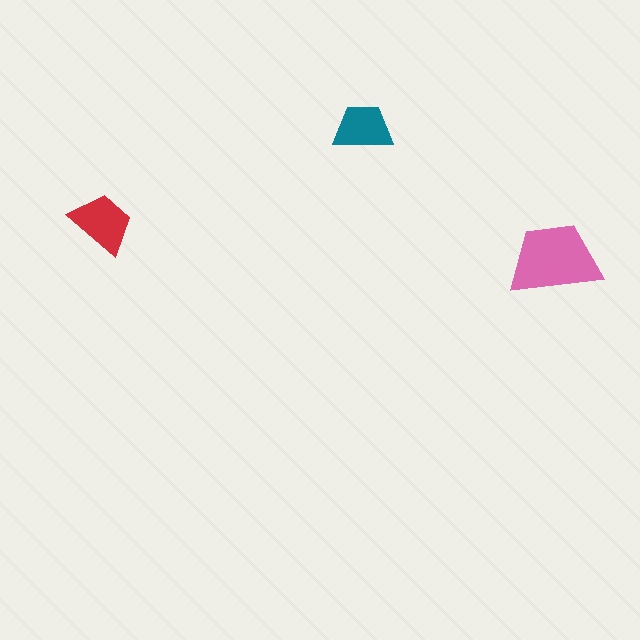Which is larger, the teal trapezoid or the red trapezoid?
The red one.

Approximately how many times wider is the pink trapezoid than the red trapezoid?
About 1.5 times wider.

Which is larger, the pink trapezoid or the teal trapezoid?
The pink one.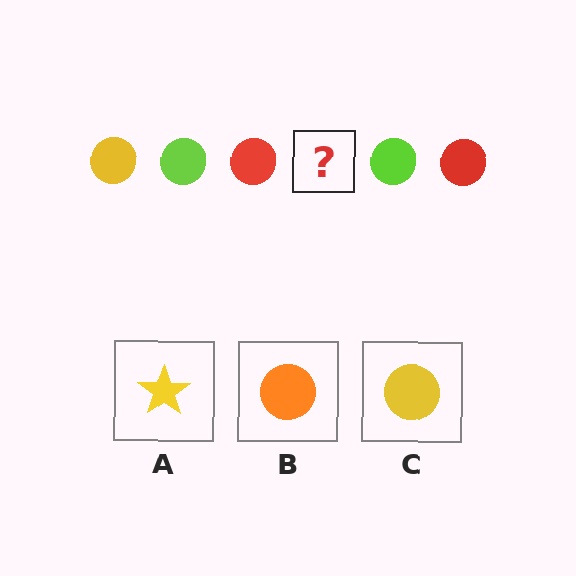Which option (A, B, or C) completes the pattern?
C.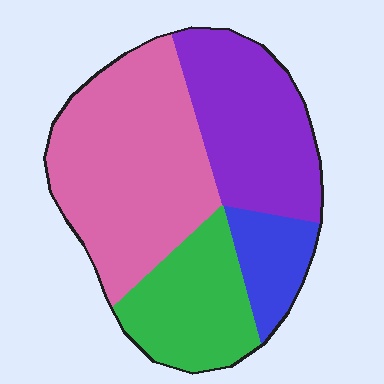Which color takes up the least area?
Blue, at roughly 10%.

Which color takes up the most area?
Pink, at roughly 40%.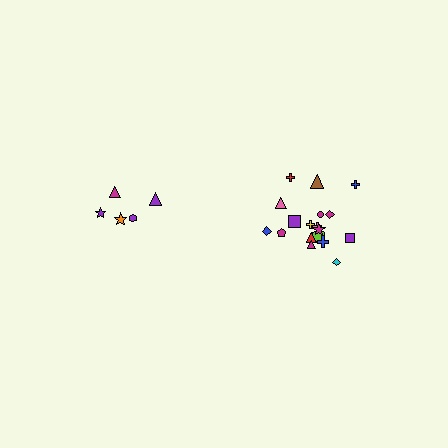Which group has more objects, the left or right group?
The right group.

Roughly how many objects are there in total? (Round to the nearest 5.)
Roughly 25 objects in total.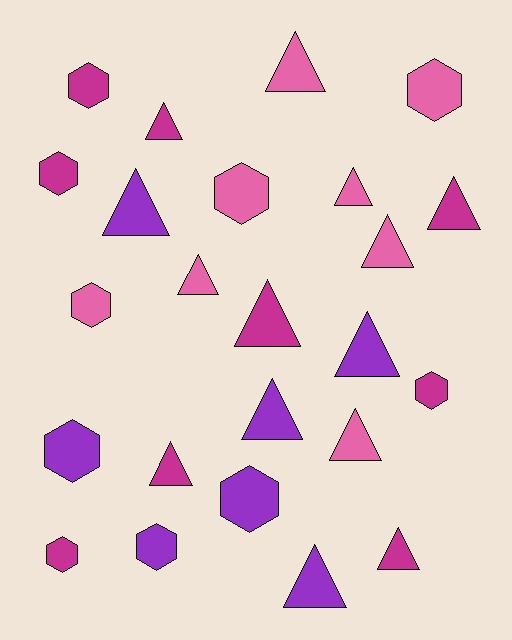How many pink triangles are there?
There are 5 pink triangles.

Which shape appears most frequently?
Triangle, with 14 objects.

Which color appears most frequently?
Magenta, with 9 objects.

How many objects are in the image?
There are 24 objects.